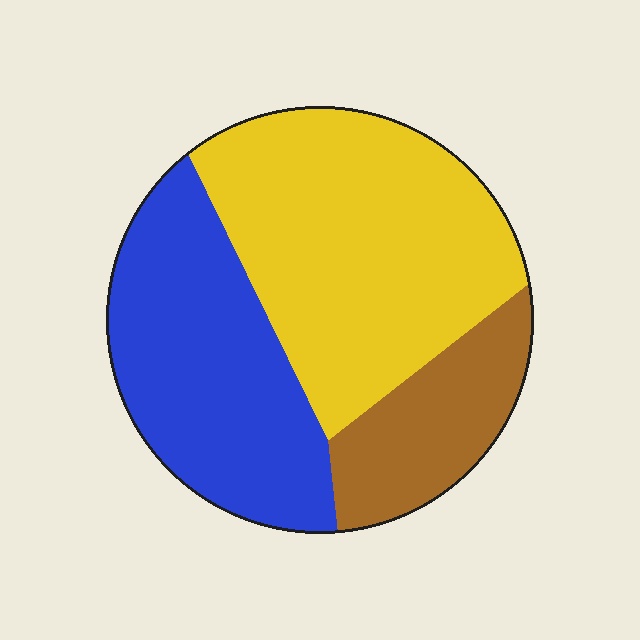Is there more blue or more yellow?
Yellow.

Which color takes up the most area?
Yellow, at roughly 45%.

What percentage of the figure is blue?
Blue takes up about three eighths (3/8) of the figure.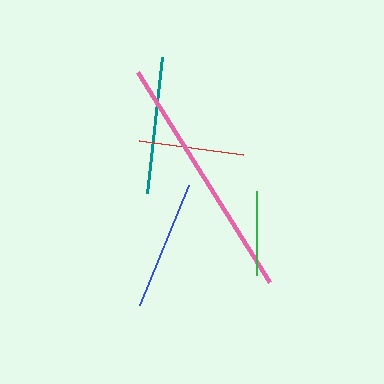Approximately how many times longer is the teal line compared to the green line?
The teal line is approximately 1.6 times the length of the green line.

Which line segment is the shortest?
The green line is the shortest at approximately 83 pixels.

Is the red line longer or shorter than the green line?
The red line is longer than the green line.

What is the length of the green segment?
The green segment is approximately 83 pixels long.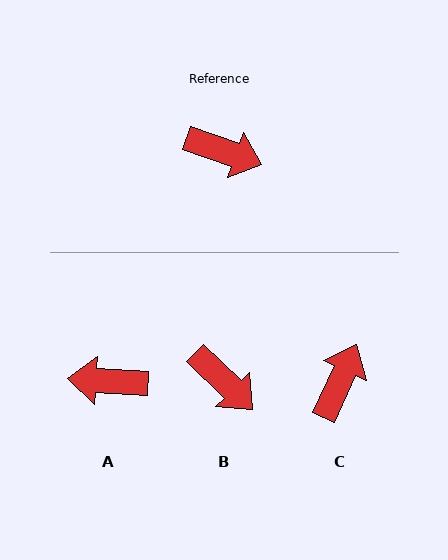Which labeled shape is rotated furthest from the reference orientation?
A, about 164 degrees away.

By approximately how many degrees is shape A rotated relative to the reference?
Approximately 164 degrees clockwise.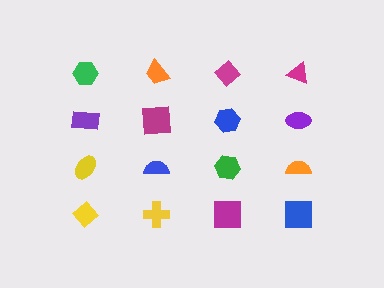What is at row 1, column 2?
An orange trapezoid.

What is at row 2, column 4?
A purple ellipse.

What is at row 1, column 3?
A magenta diamond.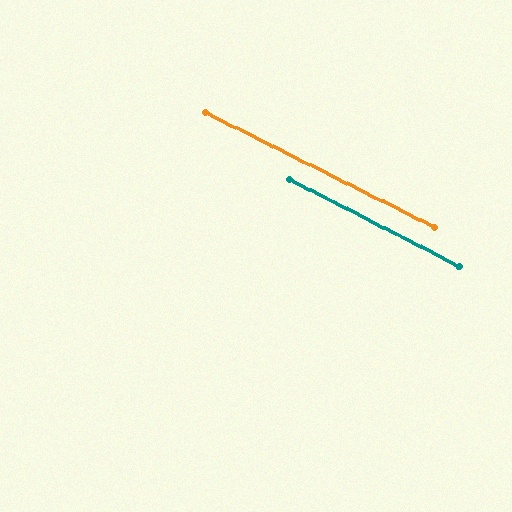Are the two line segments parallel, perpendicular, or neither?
Parallel — their directions differ by only 0.4°.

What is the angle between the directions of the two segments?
Approximately 0 degrees.